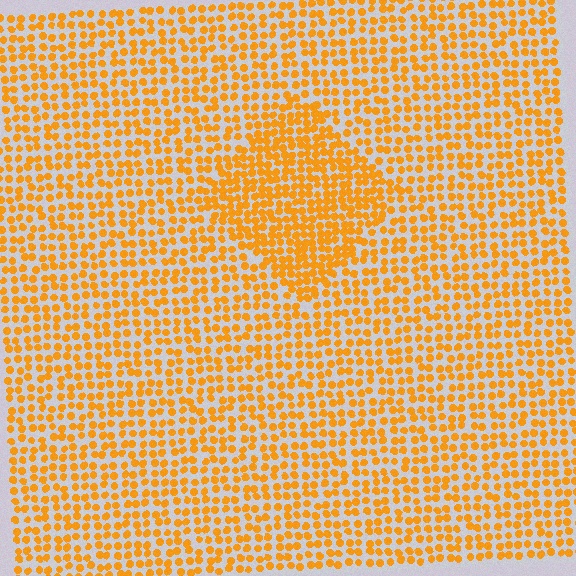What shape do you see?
I see a diamond.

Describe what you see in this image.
The image contains small orange elements arranged at two different densities. A diamond-shaped region is visible where the elements are more densely packed than the surrounding area.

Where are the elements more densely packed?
The elements are more densely packed inside the diamond boundary.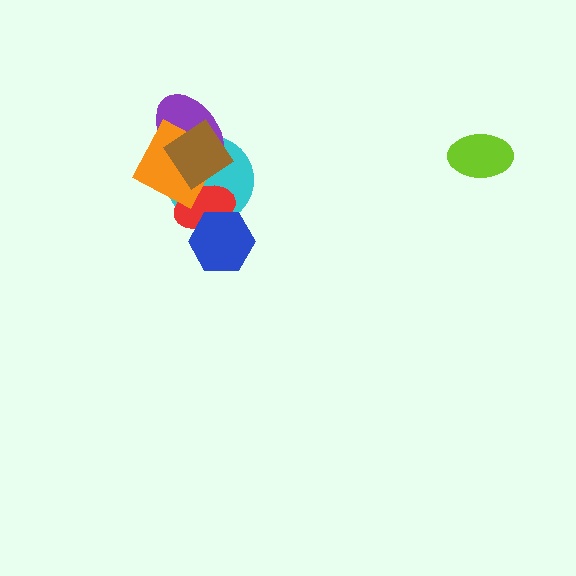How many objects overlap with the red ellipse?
3 objects overlap with the red ellipse.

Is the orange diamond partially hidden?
Yes, it is partially covered by another shape.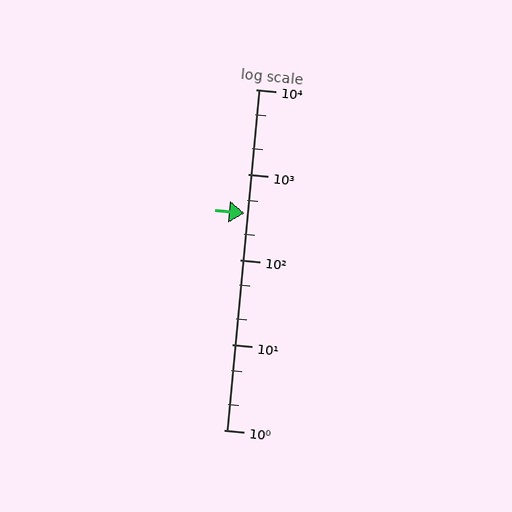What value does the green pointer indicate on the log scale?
The pointer indicates approximately 350.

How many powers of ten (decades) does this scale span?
The scale spans 4 decades, from 1 to 10000.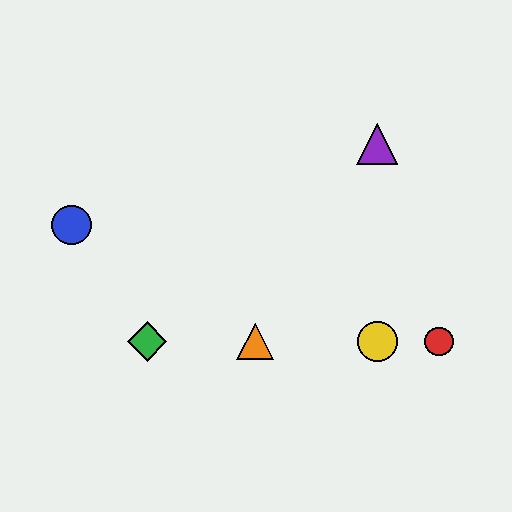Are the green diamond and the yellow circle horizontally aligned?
Yes, both are at y≈341.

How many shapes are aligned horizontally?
4 shapes (the red circle, the green diamond, the yellow circle, the orange triangle) are aligned horizontally.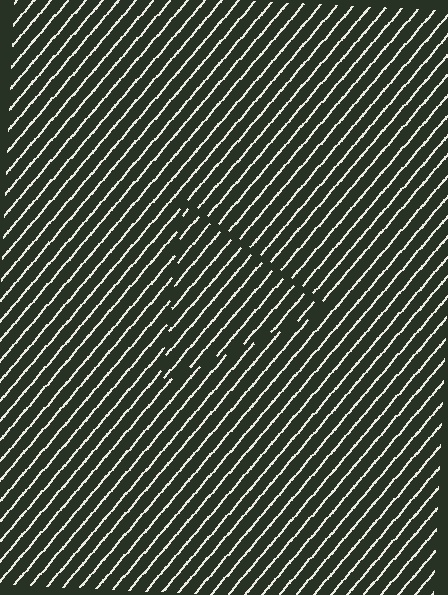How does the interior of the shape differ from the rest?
The interior of the shape contains the same grating, shifted by half a period — the contour is defined by the phase discontinuity where line-ends from the inner and outer gratings abut.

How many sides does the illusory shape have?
3 sides — the line-ends trace a triangle.